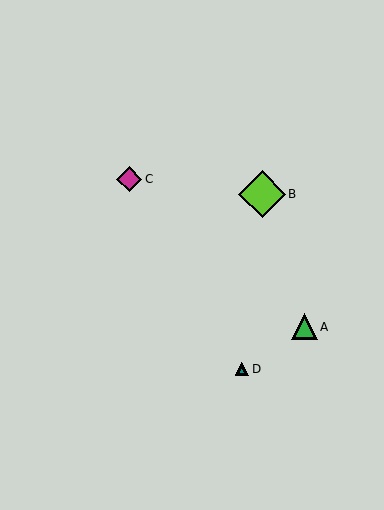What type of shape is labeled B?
Shape B is a lime diamond.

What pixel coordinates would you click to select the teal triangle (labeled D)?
Click at (242, 369) to select the teal triangle D.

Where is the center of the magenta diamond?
The center of the magenta diamond is at (129, 179).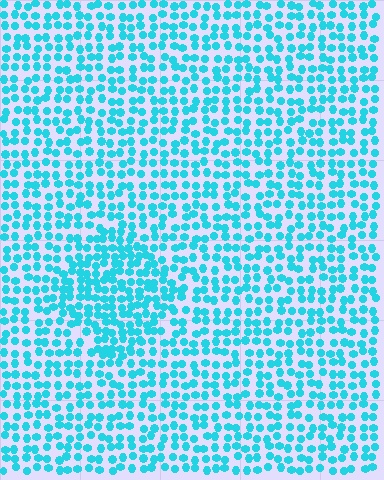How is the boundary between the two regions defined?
The boundary is defined by a change in element density (approximately 1.6x ratio). All elements are the same color, size, and shape.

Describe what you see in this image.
The image contains small cyan elements arranged at two different densities. A diamond-shaped region is visible where the elements are more densely packed than the surrounding area.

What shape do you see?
I see a diamond.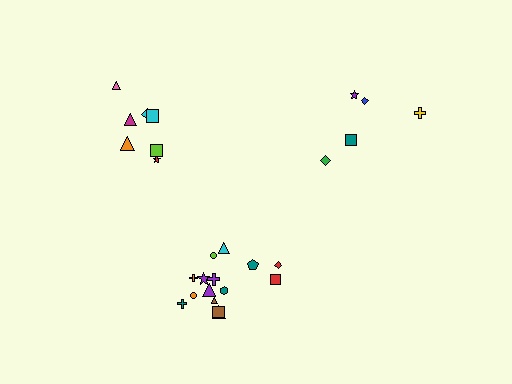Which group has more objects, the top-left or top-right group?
The top-left group.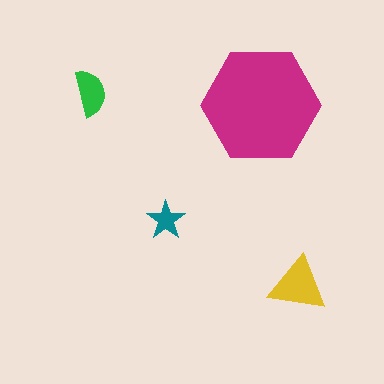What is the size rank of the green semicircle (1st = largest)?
3rd.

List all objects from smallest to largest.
The teal star, the green semicircle, the yellow triangle, the magenta hexagon.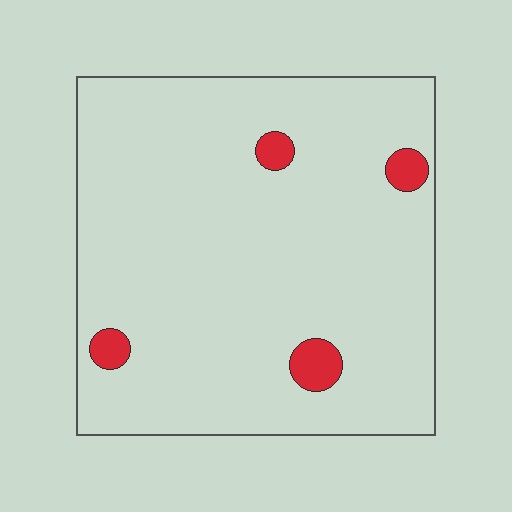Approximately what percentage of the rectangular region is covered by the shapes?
Approximately 5%.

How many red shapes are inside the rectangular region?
4.